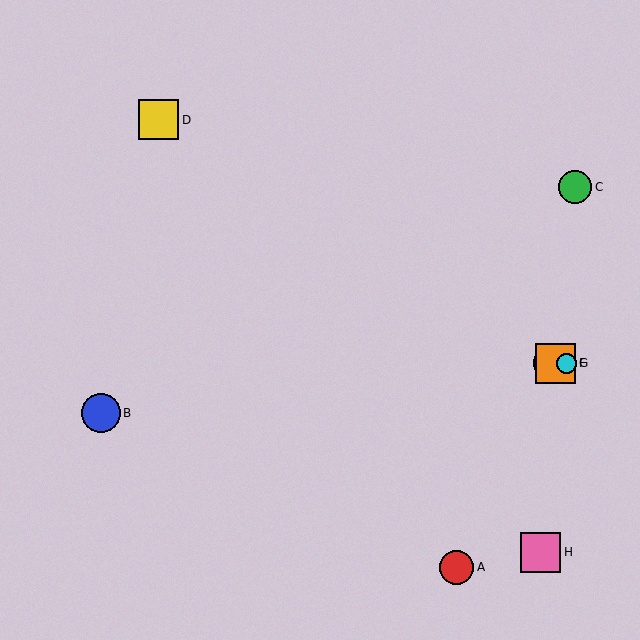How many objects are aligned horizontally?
3 objects (E, F, G) are aligned horizontally.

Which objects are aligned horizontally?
Objects E, F, G are aligned horizontally.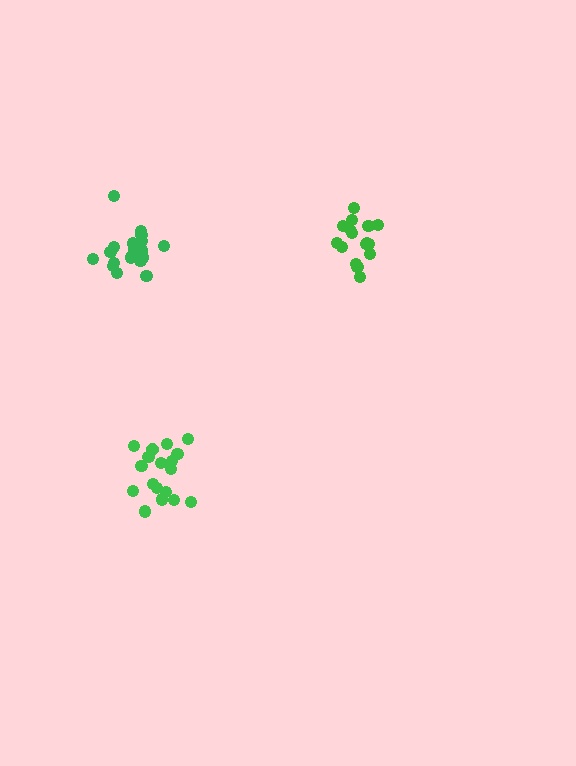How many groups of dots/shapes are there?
There are 3 groups.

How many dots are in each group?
Group 1: 16 dots, Group 2: 18 dots, Group 3: 18 dots (52 total).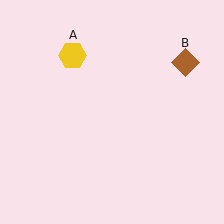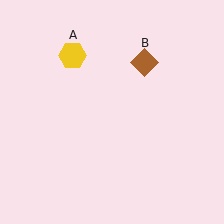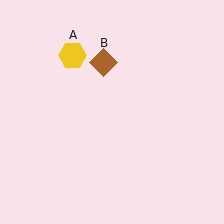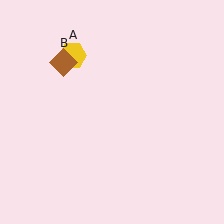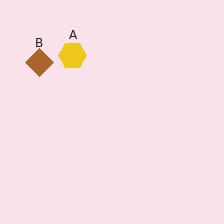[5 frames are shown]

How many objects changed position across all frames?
1 object changed position: brown diamond (object B).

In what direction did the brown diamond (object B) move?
The brown diamond (object B) moved left.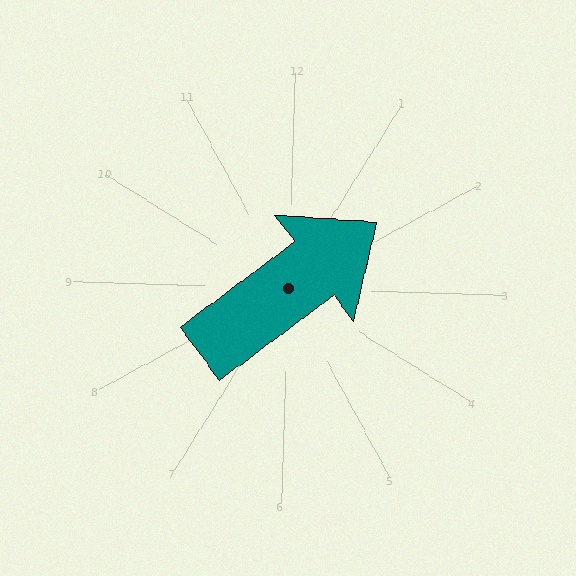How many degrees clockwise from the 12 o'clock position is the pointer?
Approximately 51 degrees.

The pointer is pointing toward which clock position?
Roughly 2 o'clock.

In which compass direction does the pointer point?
Northeast.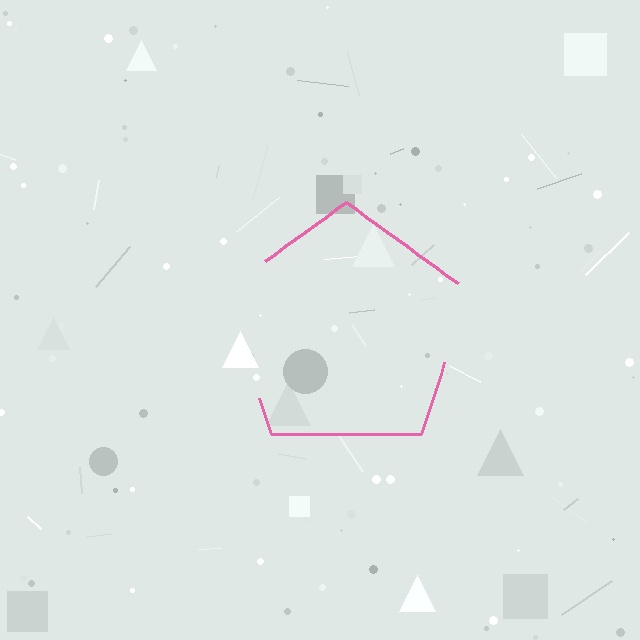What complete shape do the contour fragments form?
The contour fragments form a pentagon.